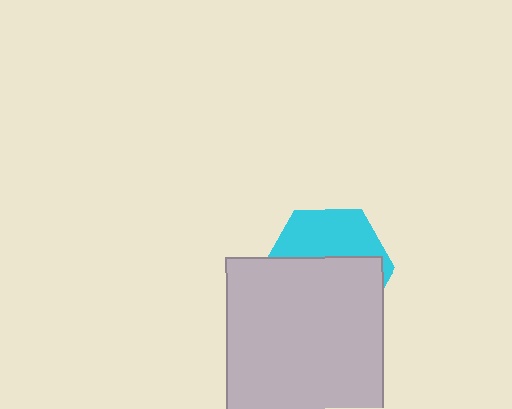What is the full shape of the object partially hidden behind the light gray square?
The partially hidden object is a cyan hexagon.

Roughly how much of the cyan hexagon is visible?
A small part of it is visible (roughly 40%).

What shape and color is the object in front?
The object in front is a light gray square.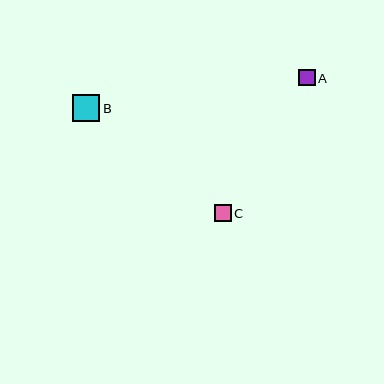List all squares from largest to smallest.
From largest to smallest: B, C, A.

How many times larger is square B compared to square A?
Square B is approximately 1.7 times the size of square A.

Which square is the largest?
Square B is the largest with a size of approximately 27 pixels.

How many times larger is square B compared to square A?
Square B is approximately 1.7 times the size of square A.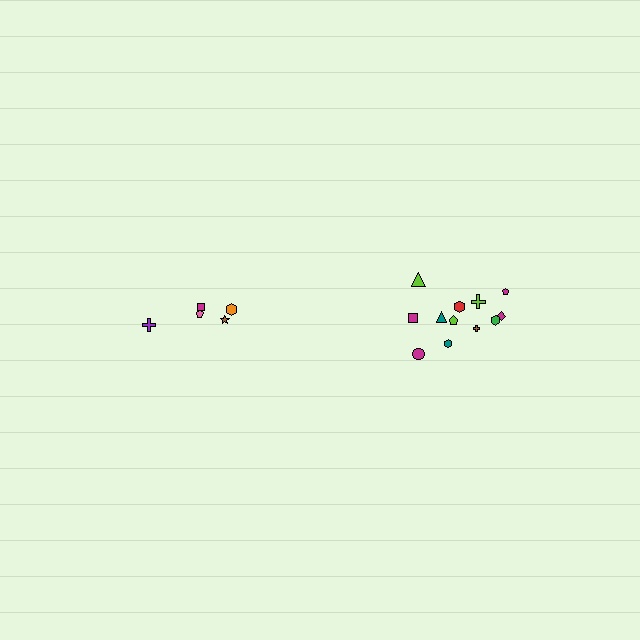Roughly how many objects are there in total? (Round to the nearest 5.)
Roughly 15 objects in total.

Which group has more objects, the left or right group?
The right group.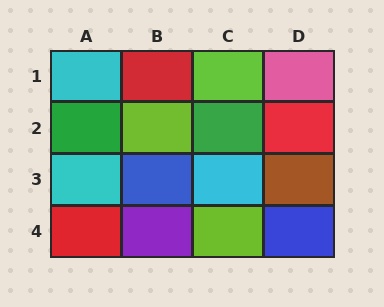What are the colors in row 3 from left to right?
Cyan, blue, cyan, brown.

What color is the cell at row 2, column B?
Lime.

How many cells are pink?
1 cell is pink.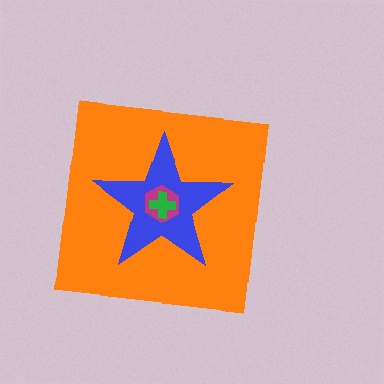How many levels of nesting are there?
4.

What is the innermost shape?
The green cross.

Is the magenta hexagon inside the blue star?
Yes.